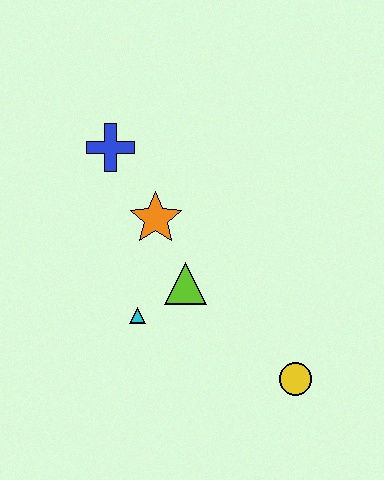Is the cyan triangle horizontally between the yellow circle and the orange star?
No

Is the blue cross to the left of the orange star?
Yes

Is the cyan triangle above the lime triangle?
No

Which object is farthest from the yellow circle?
The blue cross is farthest from the yellow circle.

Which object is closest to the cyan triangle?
The lime triangle is closest to the cyan triangle.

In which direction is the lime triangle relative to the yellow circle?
The lime triangle is to the left of the yellow circle.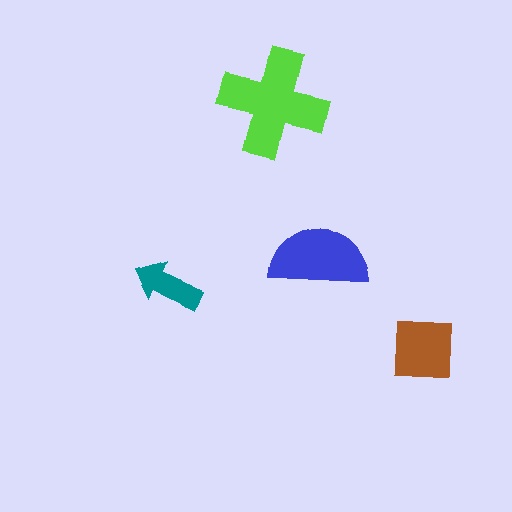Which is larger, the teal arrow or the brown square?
The brown square.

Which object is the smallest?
The teal arrow.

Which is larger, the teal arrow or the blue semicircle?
The blue semicircle.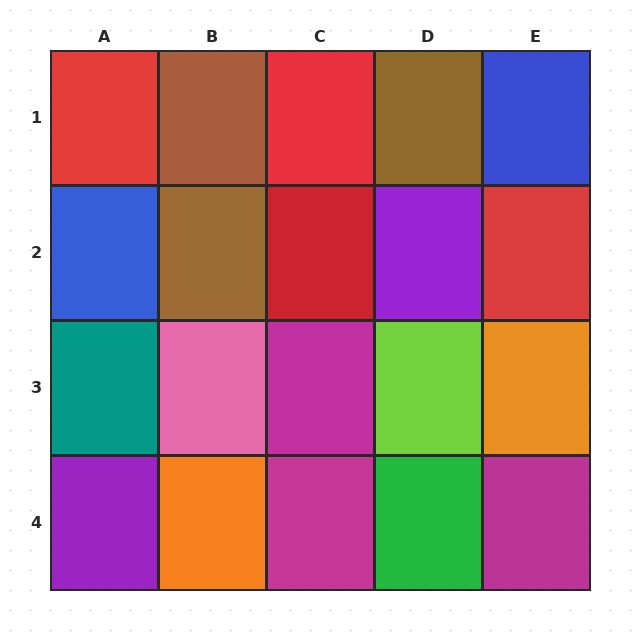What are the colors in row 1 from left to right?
Red, brown, red, brown, blue.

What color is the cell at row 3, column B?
Pink.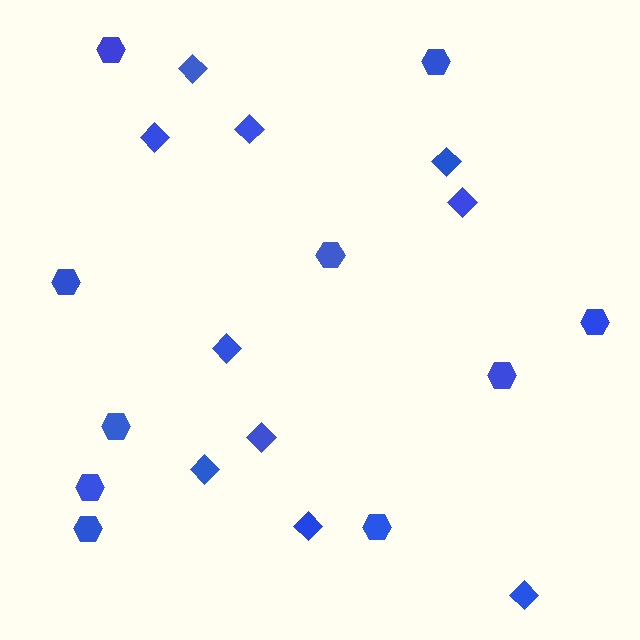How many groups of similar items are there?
There are 2 groups: one group of diamonds (10) and one group of hexagons (10).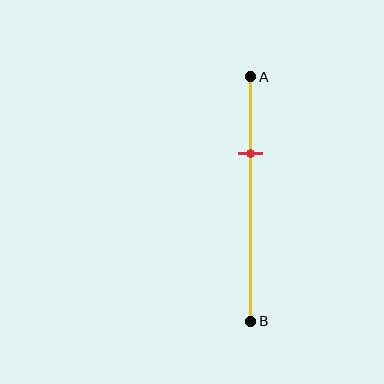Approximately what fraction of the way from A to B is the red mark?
The red mark is approximately 30% of the way from A to B.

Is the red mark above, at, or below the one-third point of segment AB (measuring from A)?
The red mark is approximately at the one-third point of segment AB.